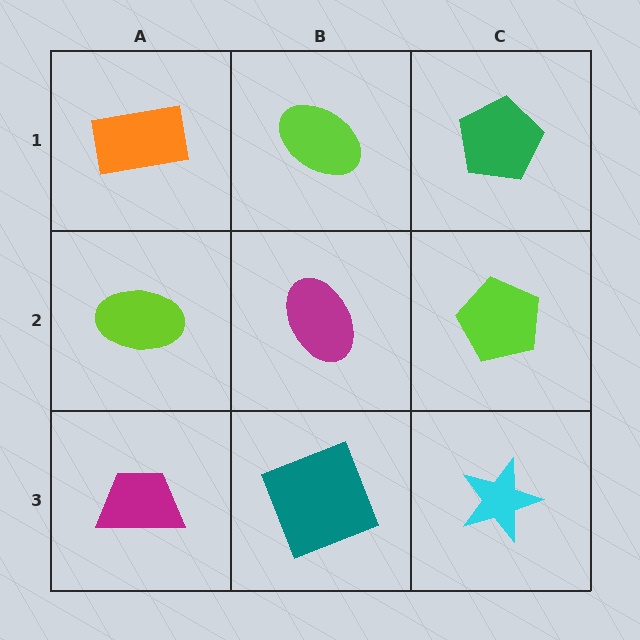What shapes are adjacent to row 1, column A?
A lime ellipse (row 2, column A), a lime ellipse (row 1, column B).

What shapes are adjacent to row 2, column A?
An orange rectangle (row 1, column A), a magenta trapezoid (row 3, column A), a magenta ellipse (row 2, column B).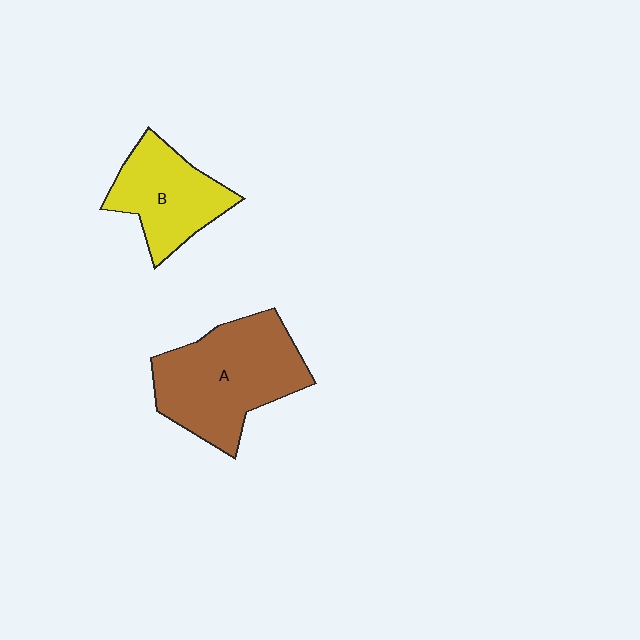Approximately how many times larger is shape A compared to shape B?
Approximately 1.5 times.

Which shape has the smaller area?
Shape B (yellow).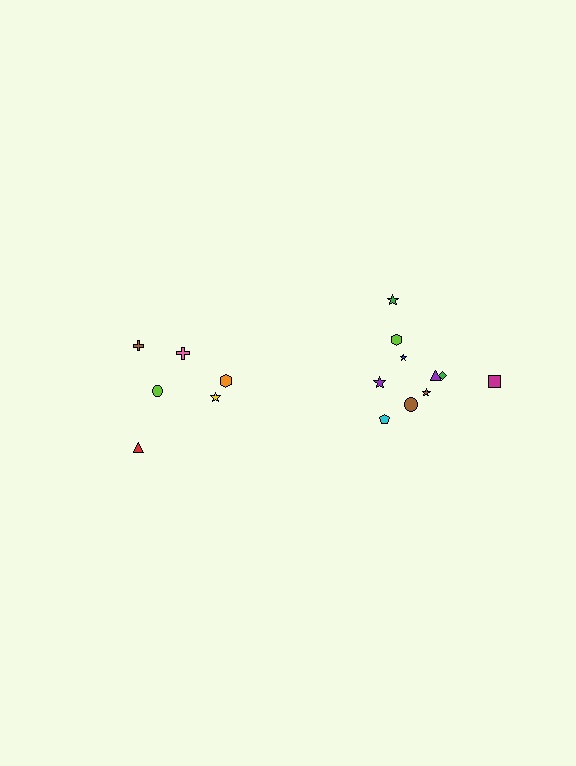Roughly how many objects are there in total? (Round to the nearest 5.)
Roughly 15 objects in total.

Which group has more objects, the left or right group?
The right group.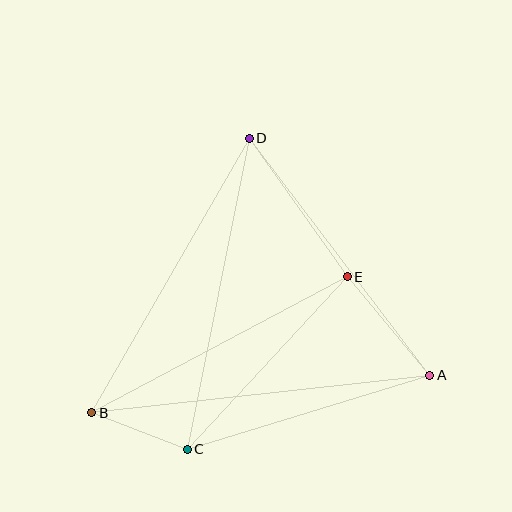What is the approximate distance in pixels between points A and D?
The distance between A and D is approximately 298 pixels.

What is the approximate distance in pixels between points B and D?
The distance between B and D is approximately 316 pixels.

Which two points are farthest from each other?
Points A and B are farthest from each other.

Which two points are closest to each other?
Points B and C are closest to each other.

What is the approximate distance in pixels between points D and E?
The distance between D and E is approximately 170 pixels.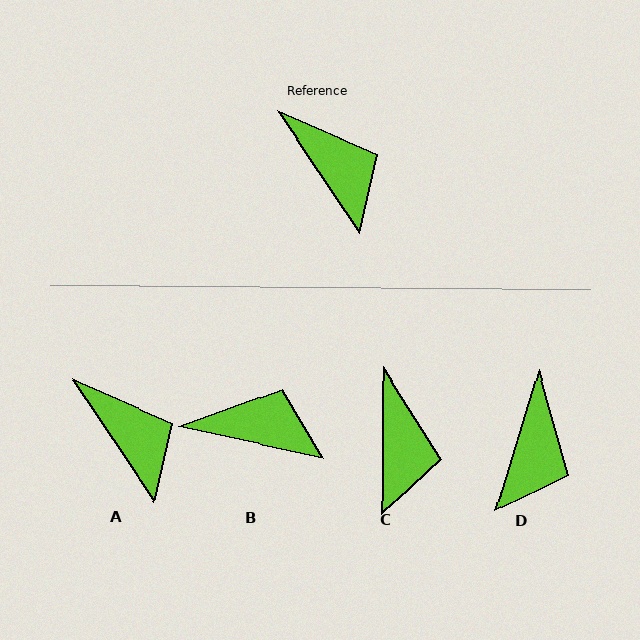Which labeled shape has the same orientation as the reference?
A.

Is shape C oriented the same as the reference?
No, it is off by about 34 degrees.